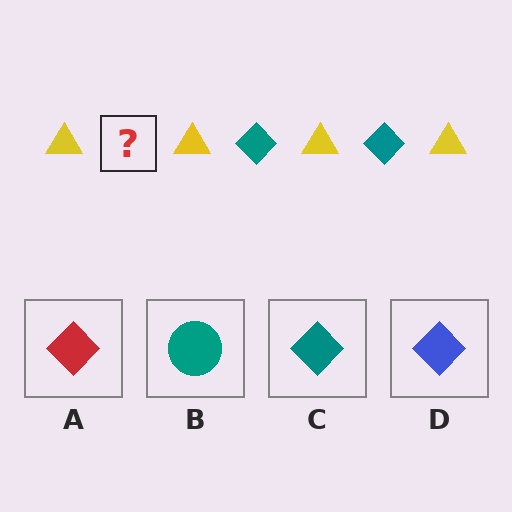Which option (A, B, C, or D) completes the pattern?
C.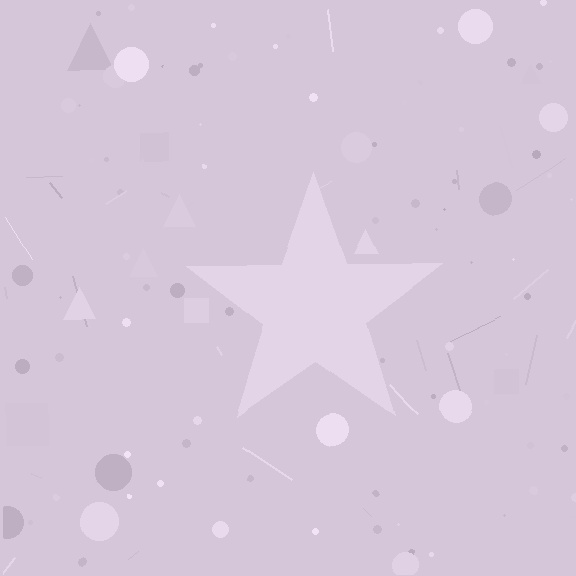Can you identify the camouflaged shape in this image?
The camouflaged shape is a star.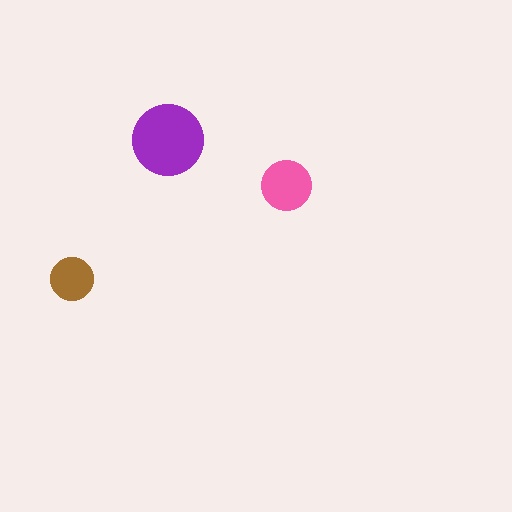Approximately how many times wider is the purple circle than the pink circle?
About 1.5 times wider.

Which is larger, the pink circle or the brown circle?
The pink one.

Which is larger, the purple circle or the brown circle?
The purple one.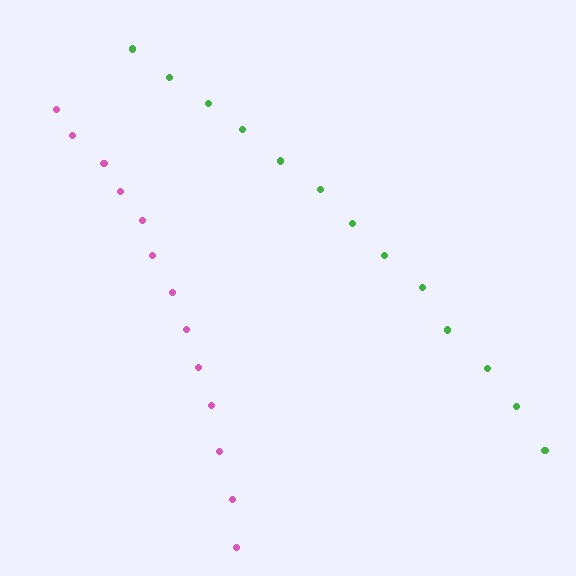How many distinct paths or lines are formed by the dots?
There are 2 distinct paths.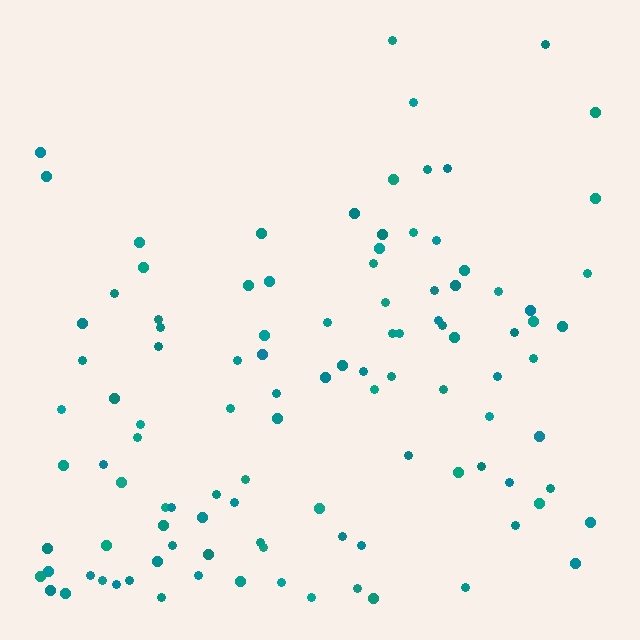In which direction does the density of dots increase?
From top to bottom, with the bottom side densest.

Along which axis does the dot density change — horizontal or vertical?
Vertical.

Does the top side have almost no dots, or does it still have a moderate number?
Still a moderate number, just noticeably fewer than the bottom.